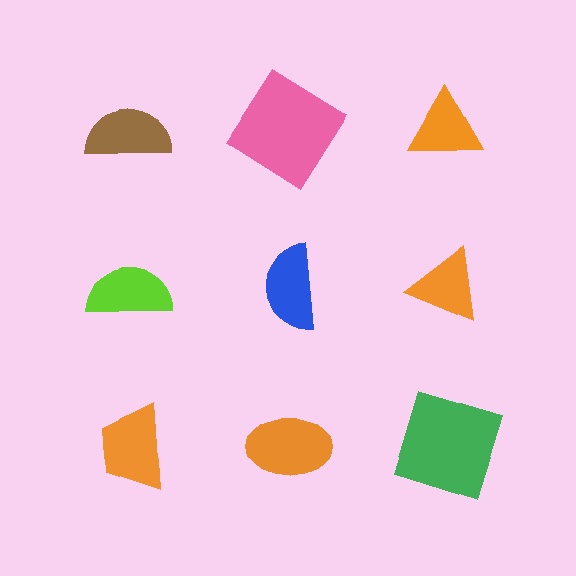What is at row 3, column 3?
A green square.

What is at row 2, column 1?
A lime semicircle.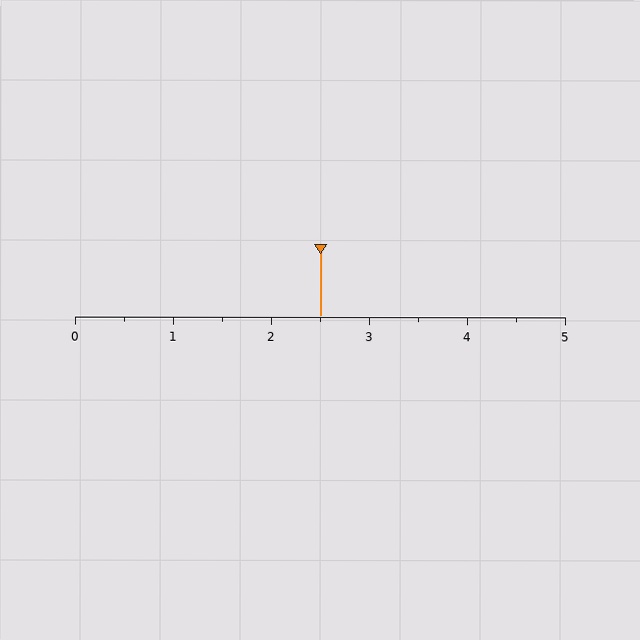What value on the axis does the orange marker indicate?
The marker indicates approximately 2.5.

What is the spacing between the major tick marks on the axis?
The major ticks are spaced 1 apart.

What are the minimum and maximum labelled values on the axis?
The axis runs from 0 to 5.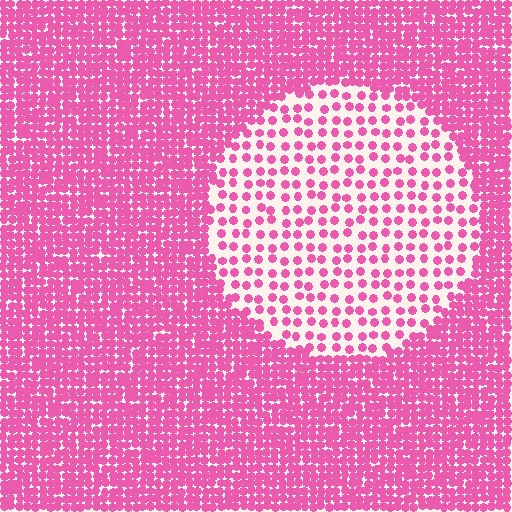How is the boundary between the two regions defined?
The boundary is defined by a change in element density (approximately 2.7x ratio). All elements are the same color, size, and shape.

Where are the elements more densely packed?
The elements are more densely packed outside the circle boundary.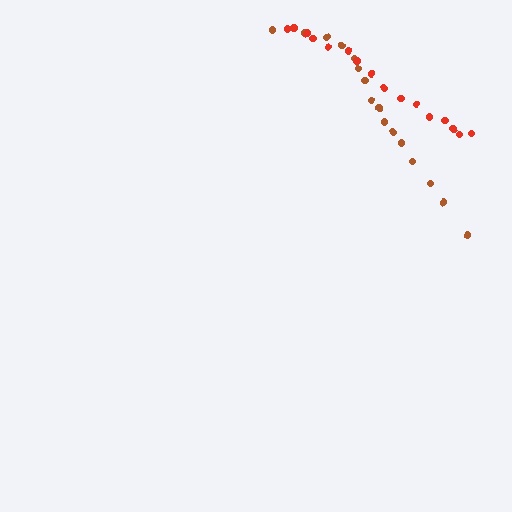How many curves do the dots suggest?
There are 2 distinct paths.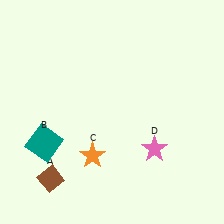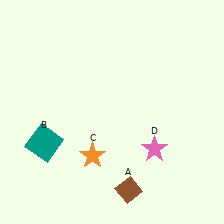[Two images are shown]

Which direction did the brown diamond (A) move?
The brown diamond (A) moved right.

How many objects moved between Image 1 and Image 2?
1 object moved between the two images.